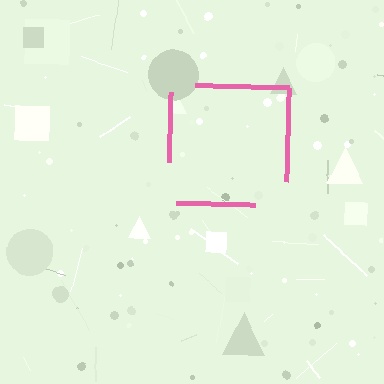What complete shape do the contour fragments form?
The contour fragments form a square.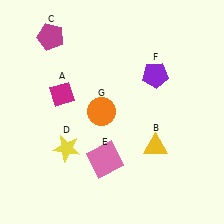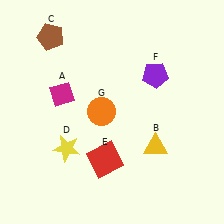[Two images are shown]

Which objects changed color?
C changed from magenta to brown. E changed from pink to red.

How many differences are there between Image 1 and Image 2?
There are 2 differences between the two images.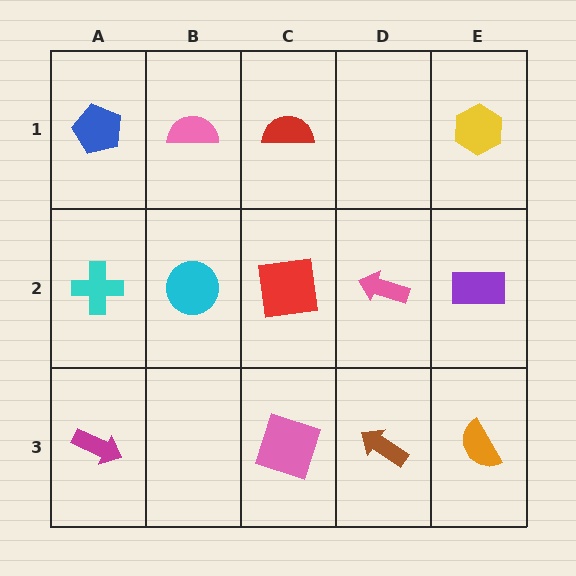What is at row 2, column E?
A purple rectangle.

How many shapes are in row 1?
4 shapes.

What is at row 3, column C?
A pink square.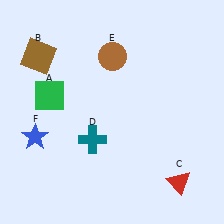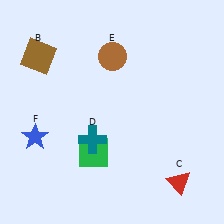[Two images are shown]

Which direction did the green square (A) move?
The green square (A) moved down.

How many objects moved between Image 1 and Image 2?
1 object moved between the two images.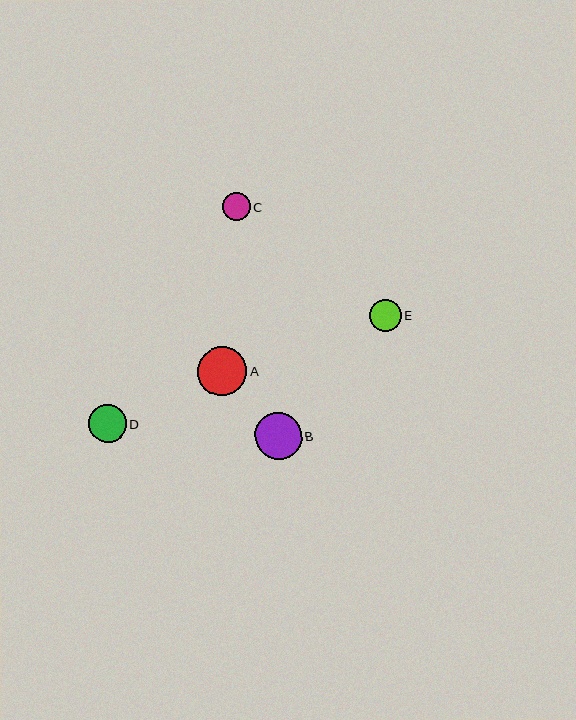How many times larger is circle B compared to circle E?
Circle B is approximately 1.5 times the size of circle E.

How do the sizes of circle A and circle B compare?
Circle A and circle B are approximately the same size.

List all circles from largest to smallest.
From largest to smallest: A, B, D, E, C.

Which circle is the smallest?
Circle C is the smallest with a size of approximately 28 pixels.